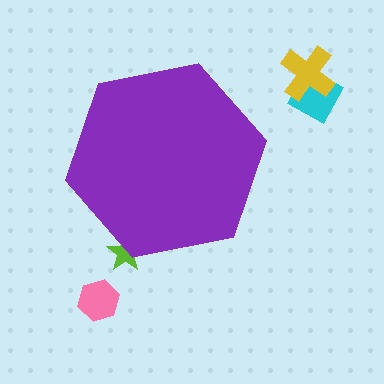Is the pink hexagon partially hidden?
No, the pink hexagon is fully visible.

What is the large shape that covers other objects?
A purple hexagon.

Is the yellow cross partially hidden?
No, the yellow cross is fully visible.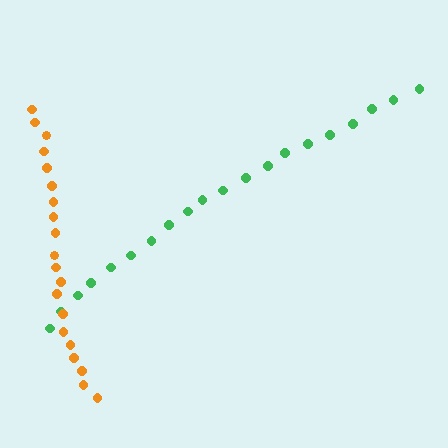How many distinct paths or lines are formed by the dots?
There are 2 distinct paths.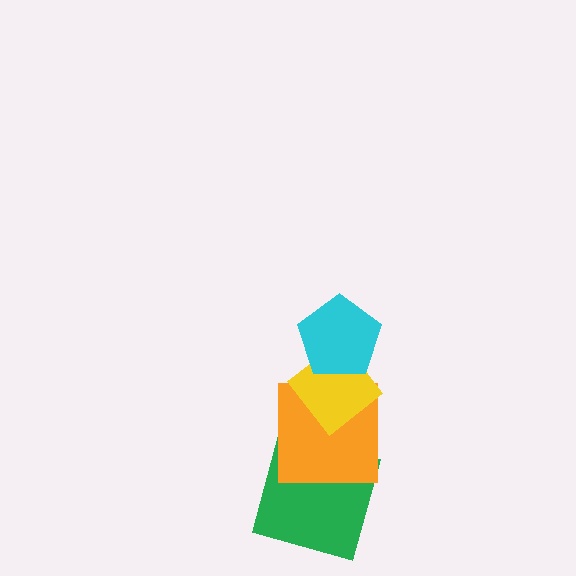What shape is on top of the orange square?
The yellow diamond is on top of the orange square.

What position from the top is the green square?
The green square is 4th from the top.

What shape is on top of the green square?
The orange square is on top of the green square.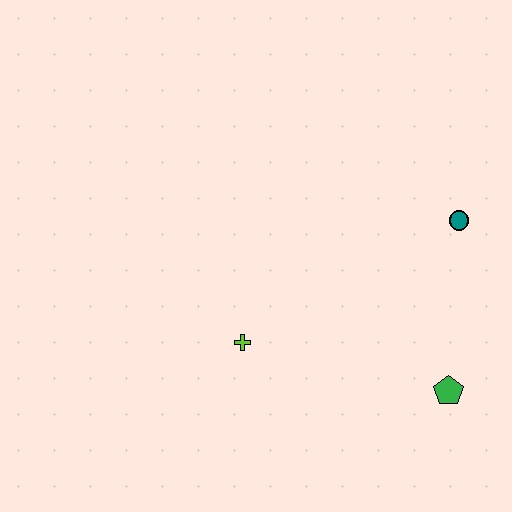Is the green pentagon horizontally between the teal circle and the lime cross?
Yes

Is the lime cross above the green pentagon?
Yes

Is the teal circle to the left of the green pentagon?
No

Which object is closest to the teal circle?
The green pentagon is closest to the teal circle.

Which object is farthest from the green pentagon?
The lime cross is farthest from the green pentagon.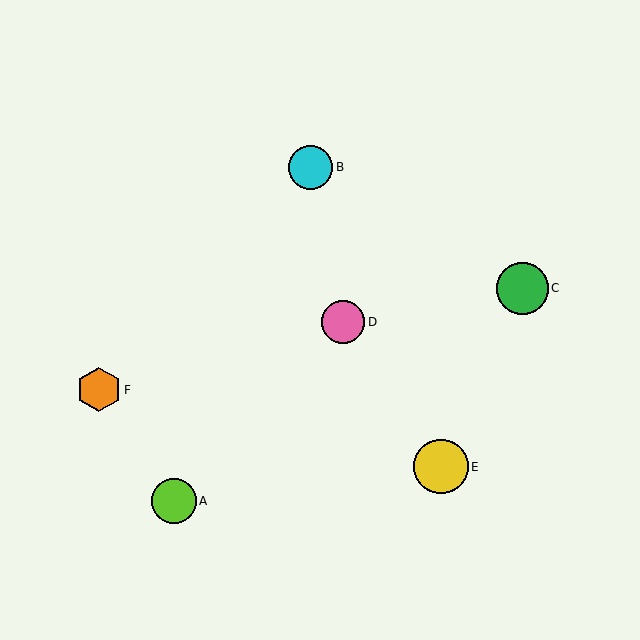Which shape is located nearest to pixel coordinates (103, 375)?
The orange hexagon (labeled F) at (99, 390) is nearest to that location.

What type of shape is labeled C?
Shape C is a green circle.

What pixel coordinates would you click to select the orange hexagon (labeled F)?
Click at (99, 390) to select the orange hexagon F.